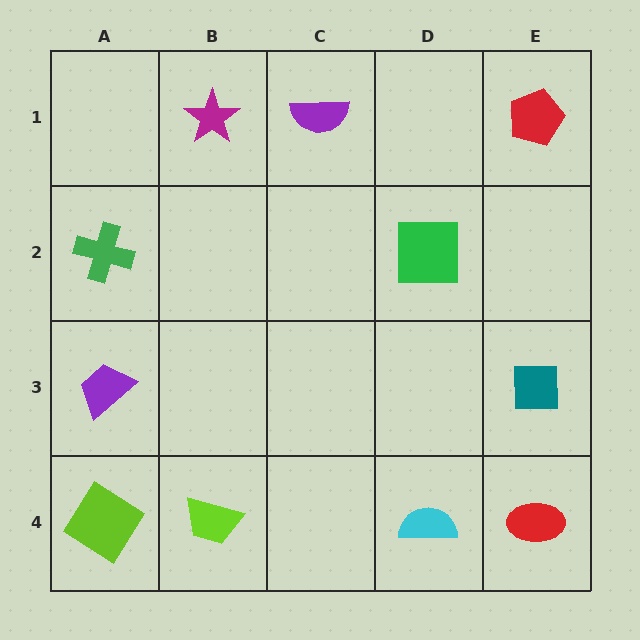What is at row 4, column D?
A cyan semicircle.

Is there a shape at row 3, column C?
No, that cell is empty.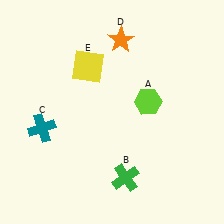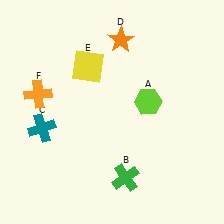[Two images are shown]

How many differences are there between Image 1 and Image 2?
There is 1 difference between the two images.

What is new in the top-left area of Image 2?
An orange cross (F) was added in the top-left area of Image 2.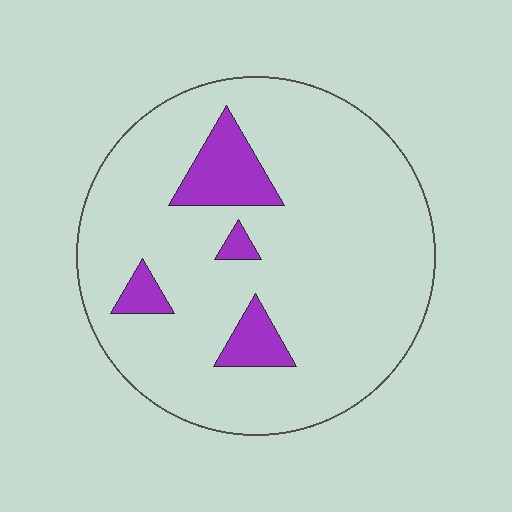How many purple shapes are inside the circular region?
4.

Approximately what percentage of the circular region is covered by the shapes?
Approximately 10%.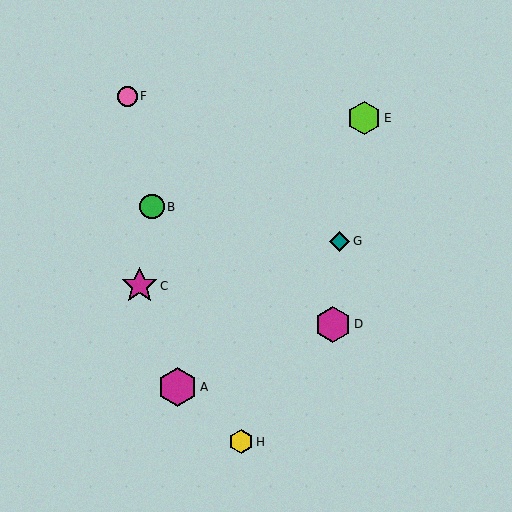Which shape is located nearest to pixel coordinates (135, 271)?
The magenta star (labeled C) at (139, 286) is nearest to that location.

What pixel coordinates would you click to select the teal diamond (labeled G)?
Click at (340, 241) to select the teal diamond G.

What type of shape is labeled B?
Shape B is a green circle.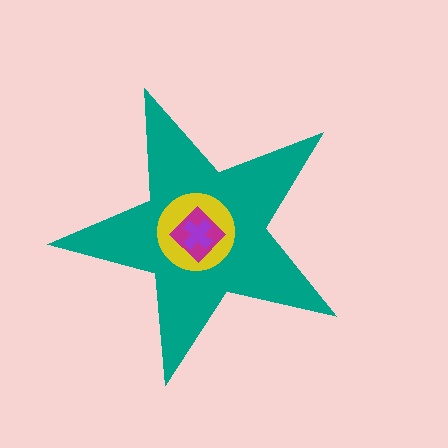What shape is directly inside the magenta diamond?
The purple cross.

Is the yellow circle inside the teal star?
Yes.